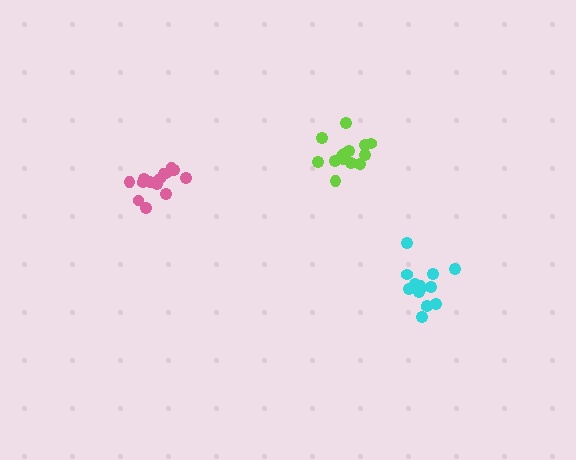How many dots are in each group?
Group 1: 14 dots, Group 2: 15 dots, Group 3: 14 dots (43 total).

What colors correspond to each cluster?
The clusters are colored: lime, cyan, pink.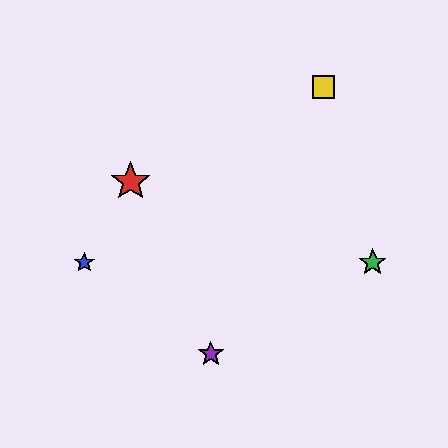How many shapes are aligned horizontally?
2 shapes (the blue star, the green star) are aligned horizontally.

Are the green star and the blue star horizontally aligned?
Yes, both are at y≈262.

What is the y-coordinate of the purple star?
The purple star is at y≈354.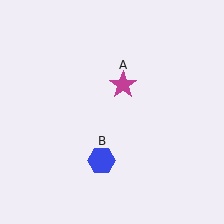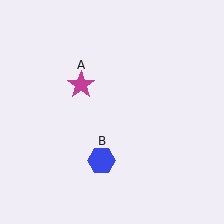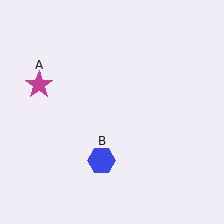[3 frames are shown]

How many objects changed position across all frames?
1 object changed position: magenta star (object A).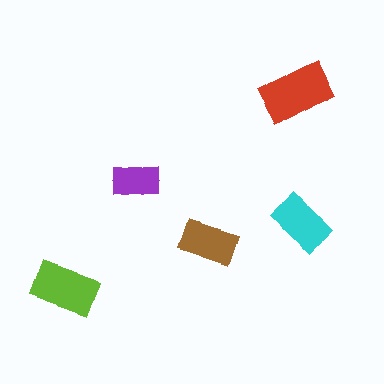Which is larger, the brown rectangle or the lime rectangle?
The lime one.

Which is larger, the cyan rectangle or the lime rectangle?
The lime one.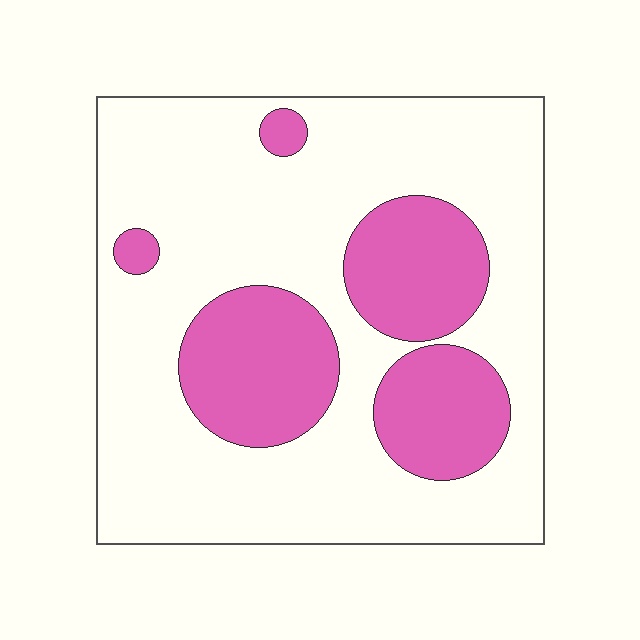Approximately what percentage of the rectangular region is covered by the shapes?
Approximately 30%.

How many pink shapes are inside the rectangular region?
5.